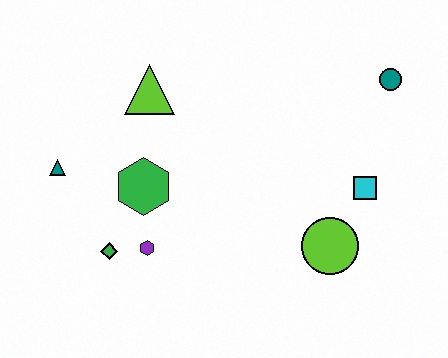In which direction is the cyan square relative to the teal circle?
The cyan square is below the teal circle.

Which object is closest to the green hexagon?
The purple hexagon is closest to the green hexagon.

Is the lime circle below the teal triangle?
Yes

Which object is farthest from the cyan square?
The teal triangle is farthest from the cyan square.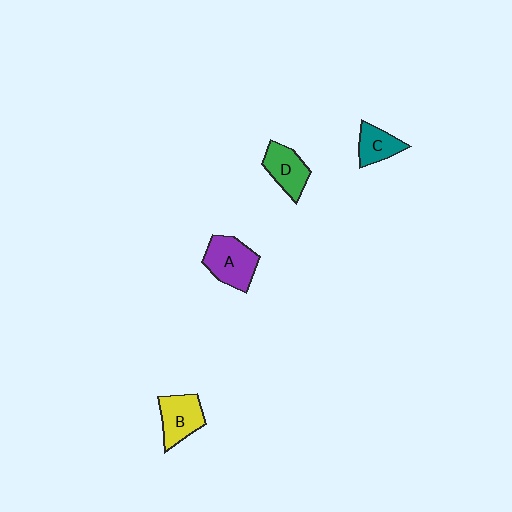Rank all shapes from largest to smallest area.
From largest to smallest: A (purple), B (yellow), D (green), C (teal).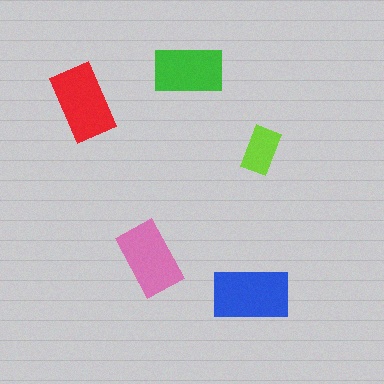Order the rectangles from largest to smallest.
the blue one, the red one, the pink one, the green one, the lime one.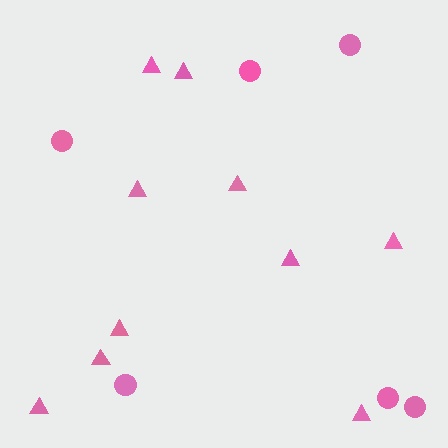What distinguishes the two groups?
There are 2 groups: one group of triangles (10) and one group of circles (6).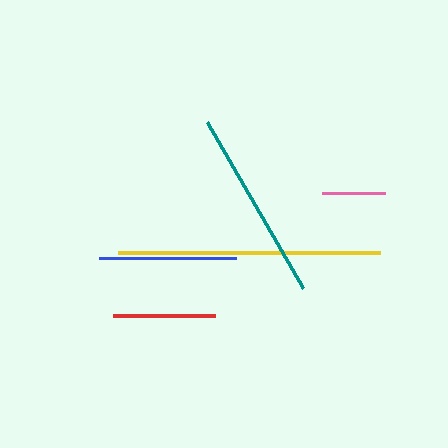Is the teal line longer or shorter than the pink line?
The teal line is longer than the pink line.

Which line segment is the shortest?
The pink line is the shortest at approximately 63 pixels.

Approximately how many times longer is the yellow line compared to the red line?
The yellow line is approximately 2.6 times the length of the red line.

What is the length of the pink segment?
The pink segment is approximately 63 pixels long.